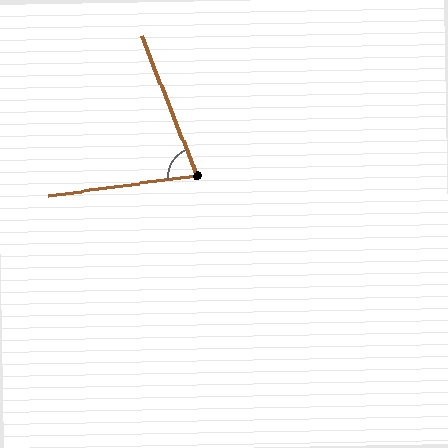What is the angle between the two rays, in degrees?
Approximately 76 degrees.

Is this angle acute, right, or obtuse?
It is acute.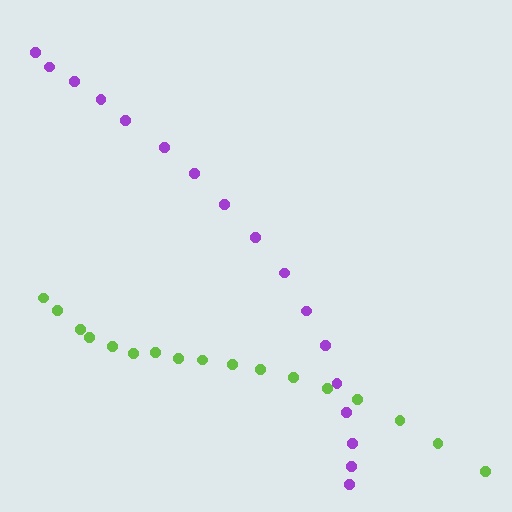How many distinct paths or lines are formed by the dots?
There are 2 distinct paths.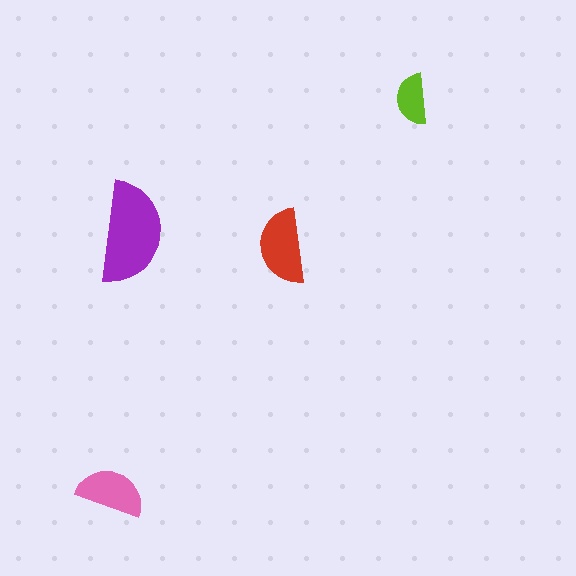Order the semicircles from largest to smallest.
the purple one, the red one, the pink one, the lime one.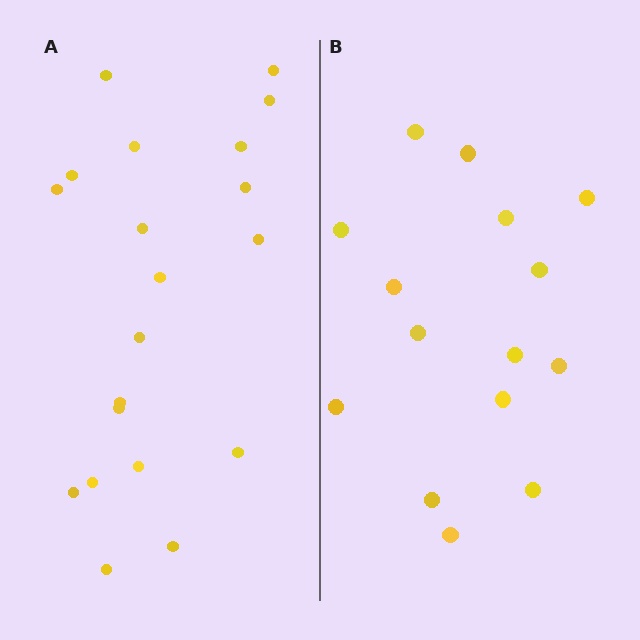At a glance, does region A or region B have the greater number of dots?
Region A (the left region) has more dots.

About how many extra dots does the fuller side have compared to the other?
Region A has about 5 more dots than region B.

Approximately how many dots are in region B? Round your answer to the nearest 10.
About 20 dots. (The exact count is 15, which rounds to 20.)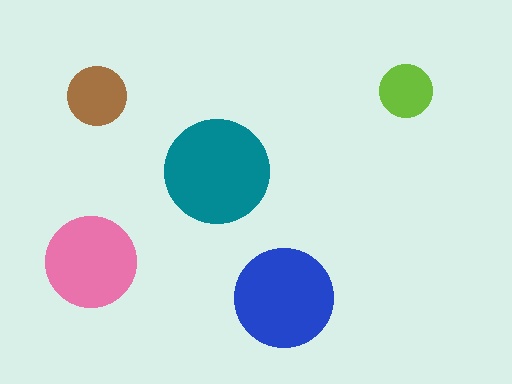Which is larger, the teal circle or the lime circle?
The teal one.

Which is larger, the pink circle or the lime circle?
The pink one.